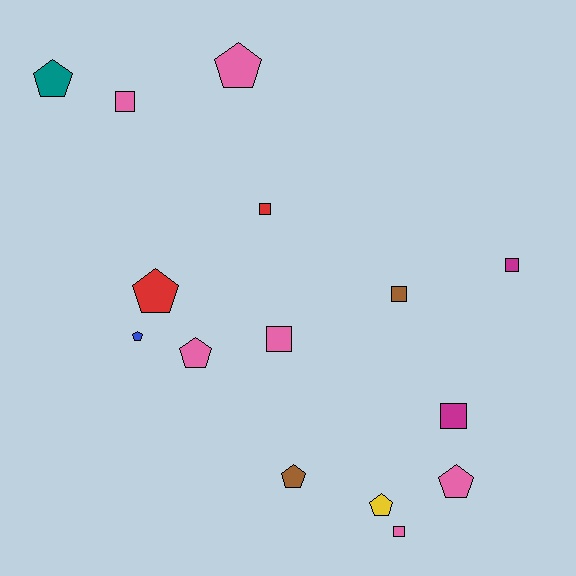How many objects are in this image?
There are 15 objects.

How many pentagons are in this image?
There are 8 pentagons.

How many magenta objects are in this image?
There are 2 magenta objects.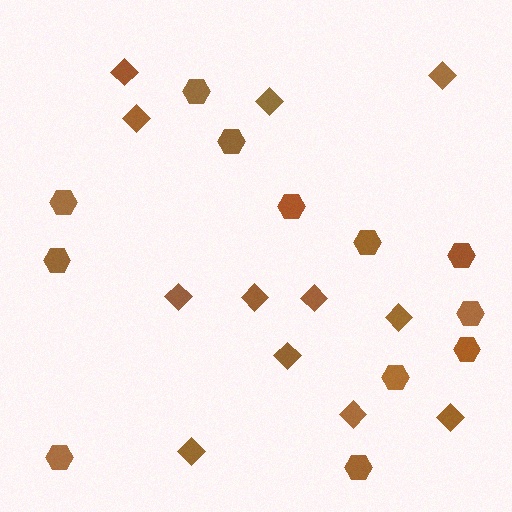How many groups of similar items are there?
There are 2 groups: one group of diamonds (12) and one group of hexagons (12).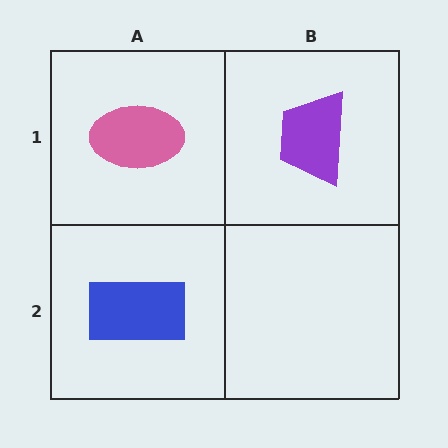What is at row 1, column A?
A pink ellipse.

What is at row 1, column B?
A purple trapezoid.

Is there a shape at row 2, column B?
No, that cell is empty.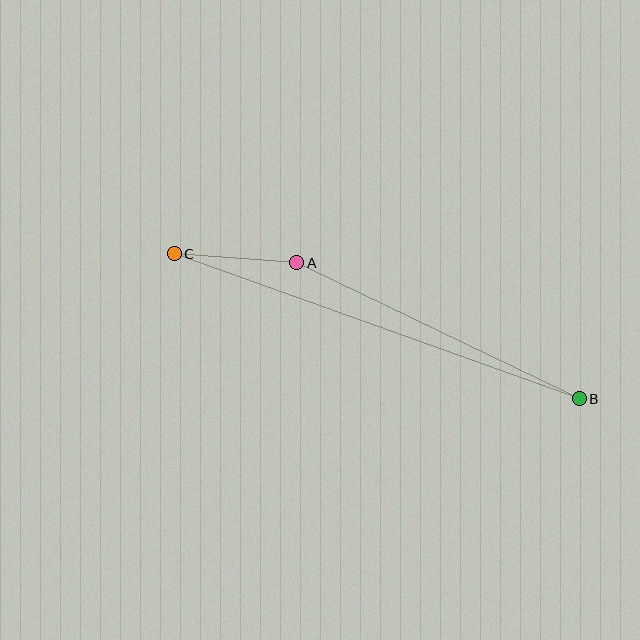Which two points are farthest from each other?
Points B and C are farthest from each other.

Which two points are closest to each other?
Points A and C are closest to each other.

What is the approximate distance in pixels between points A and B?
The distance between A and B is approximately 314 pixels.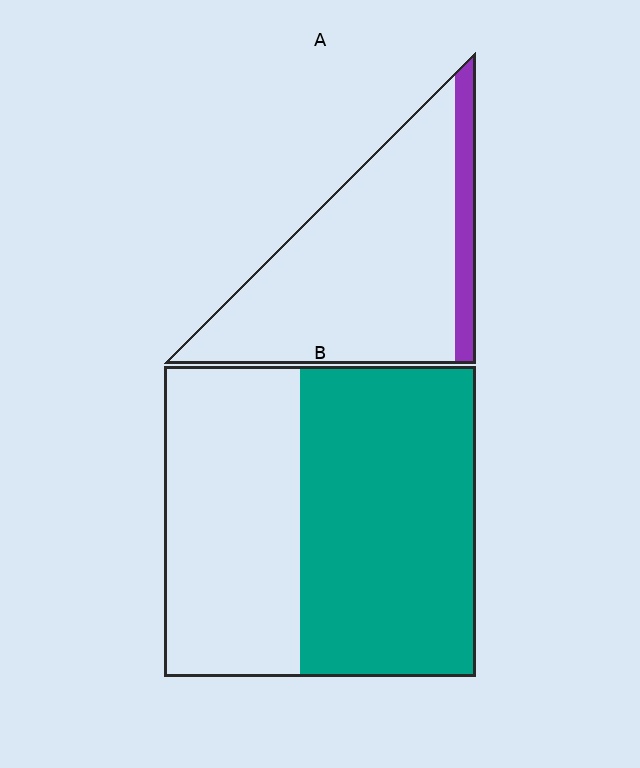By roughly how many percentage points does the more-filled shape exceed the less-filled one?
By roughly 45 percentage points (B over A).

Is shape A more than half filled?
No.